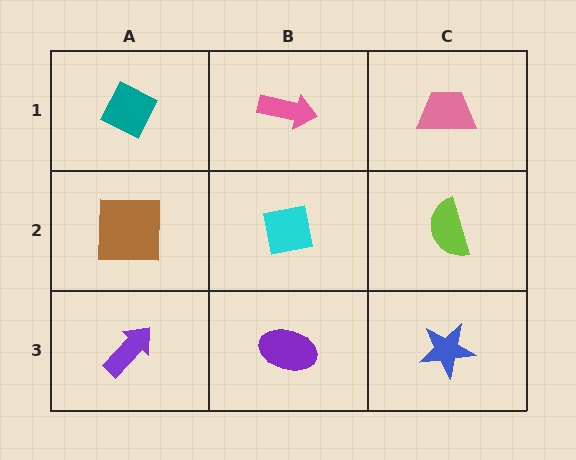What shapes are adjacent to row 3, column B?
A cyan square (row 2, column B), a purple arrow (row 3, column A), a blue star (row 3, column C).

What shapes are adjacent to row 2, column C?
A pink trapezoid (row 1, column C), a blue star (row 3, column C), a cyan square (row 2, column B).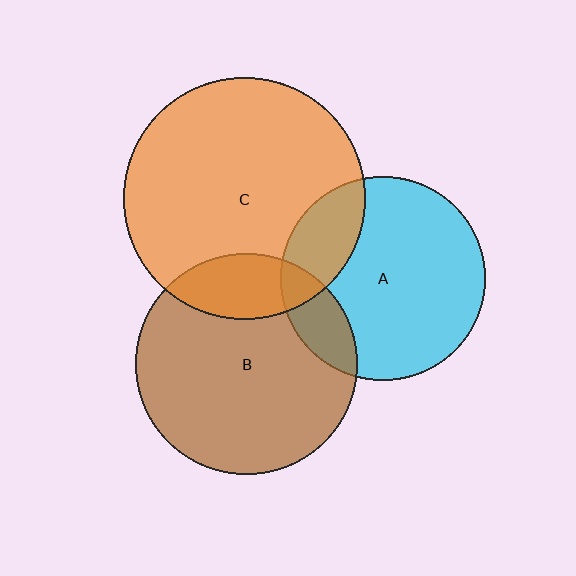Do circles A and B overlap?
Yes.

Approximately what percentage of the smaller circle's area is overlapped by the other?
Approximately 15%.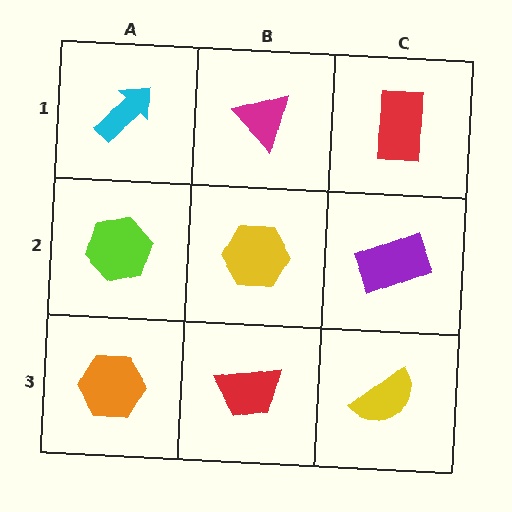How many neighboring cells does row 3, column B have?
3.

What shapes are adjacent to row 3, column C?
A purple rectangle (row 2, column C), a red trapezoid (row 3, column B).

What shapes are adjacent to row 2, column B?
A magenta triangle (row 1, column B), a red trapezoid (row 3, column B), a lime hexagon (row 2, column A), a purple rectangle (row 2, column C).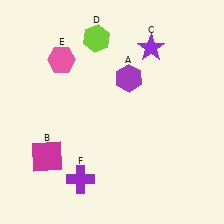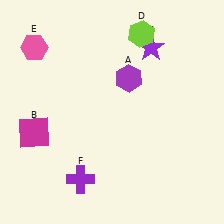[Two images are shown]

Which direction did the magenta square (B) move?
The magenta square (B) moved up.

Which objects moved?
The objects that moved are: the magenta square (B), the lime hexagon (D), the pink hexagon (E).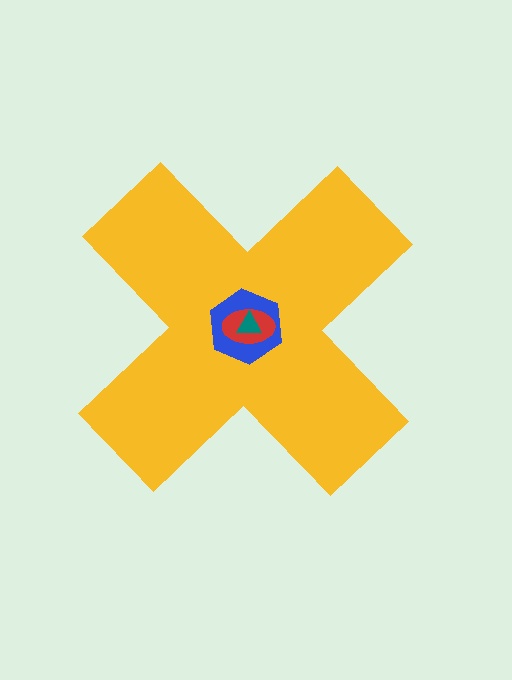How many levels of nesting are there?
4.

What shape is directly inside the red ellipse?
The teal triangle.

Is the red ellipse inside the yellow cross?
Yes.